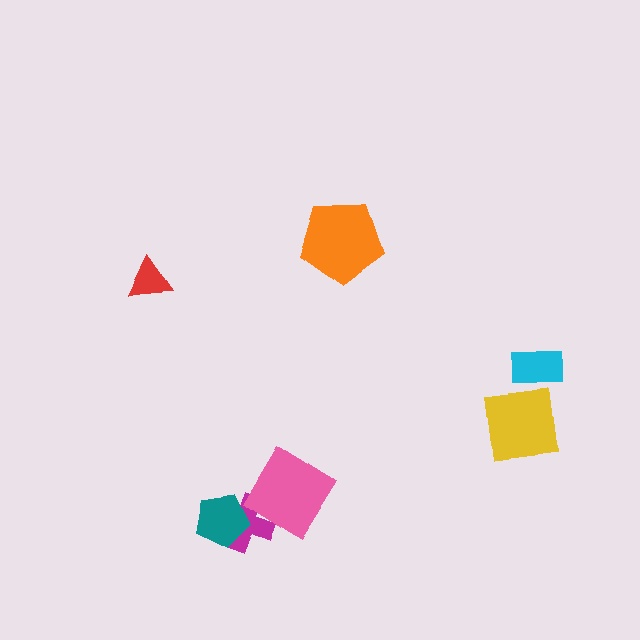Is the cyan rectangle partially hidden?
No, no other shape covers it.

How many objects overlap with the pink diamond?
1 object overlaps with the pink diamond.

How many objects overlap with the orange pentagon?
0 objects overlap with the orange pentagon.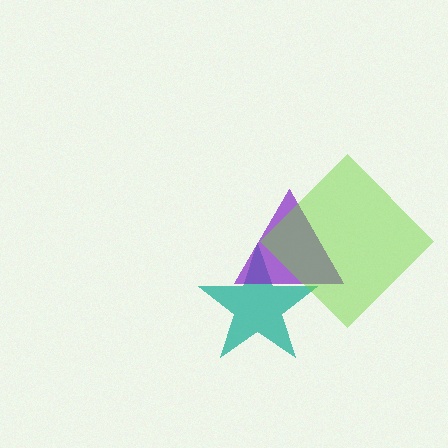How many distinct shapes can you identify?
There are 3 distinct shapes: a teal star, a purple triangle, a lime diamond.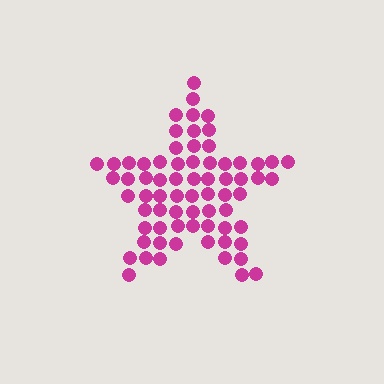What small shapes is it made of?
It is made of small circles.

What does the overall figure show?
The overall figure shows a star.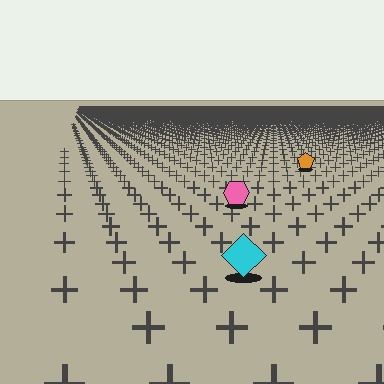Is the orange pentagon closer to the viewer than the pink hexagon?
No. The pink hexagon is closer — you can tell from the texture gradient: the ground texture is coarser near it.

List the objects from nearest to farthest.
From nearest to farthest: the cyan diamond, the pink hexagon, the orange pentagon.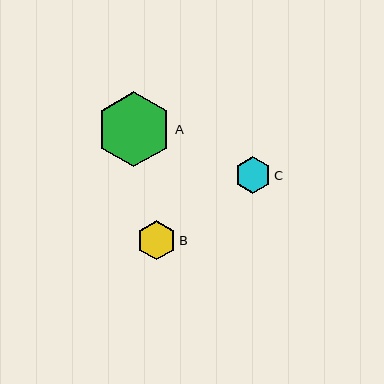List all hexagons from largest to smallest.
From largest to smallest: A, B, C.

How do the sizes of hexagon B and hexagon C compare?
Hexagon B and hexagon C are approximately the same size.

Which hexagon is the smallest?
Hexagon C is the smallest with a size of approximately 36 pixels.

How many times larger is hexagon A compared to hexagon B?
Hexagon A is approximately 1.9 times the size of hexagon B.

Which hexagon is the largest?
Hexagon A is the largest with a size of approximately 75 pixels.